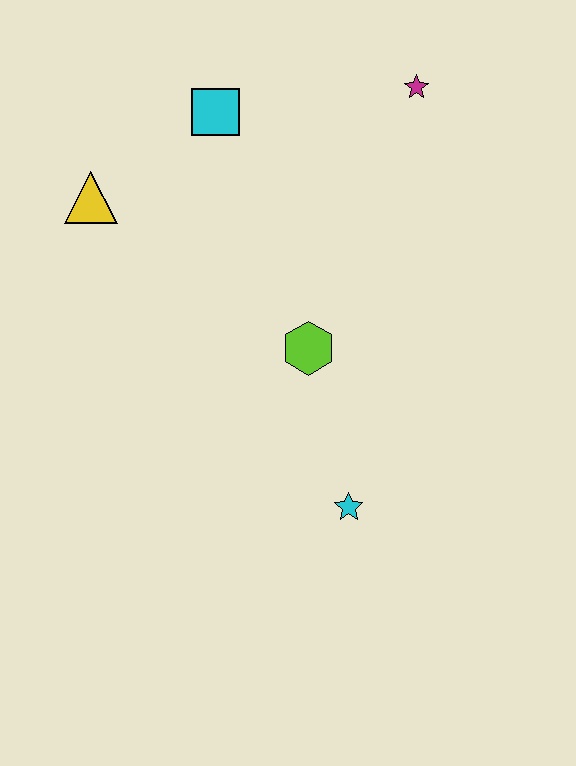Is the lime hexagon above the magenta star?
No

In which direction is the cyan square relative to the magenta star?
The cyan square is to the left of the magenta star.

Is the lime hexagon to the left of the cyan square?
No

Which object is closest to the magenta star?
The cyan square is closest to the magenta star.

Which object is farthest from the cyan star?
The magenta star is farthest from the cyan star.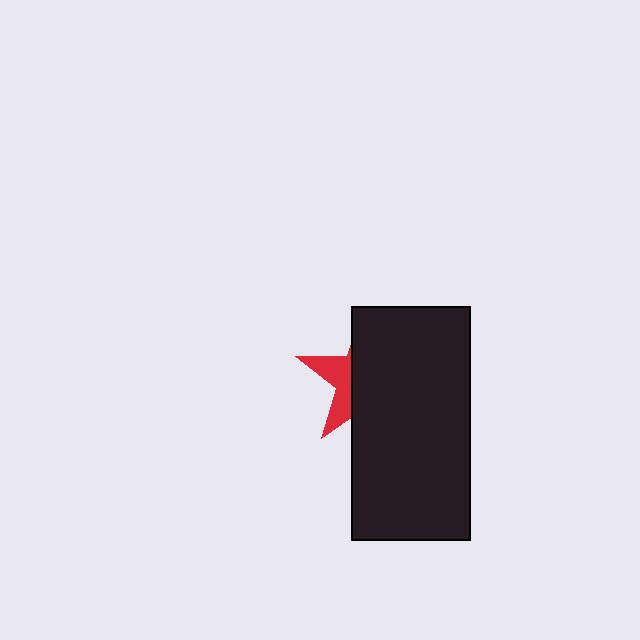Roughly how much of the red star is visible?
A small part of it is visible (roughly 32%).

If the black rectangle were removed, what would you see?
You would see the complete red star.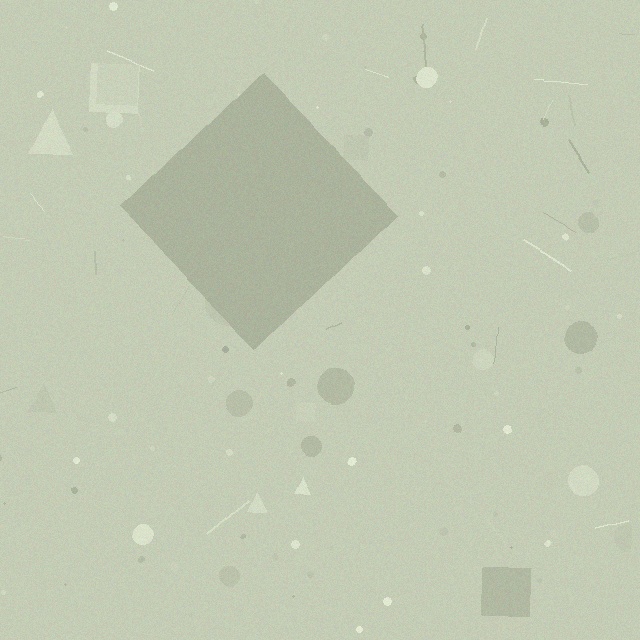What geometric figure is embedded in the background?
A diamond is embedded in the background.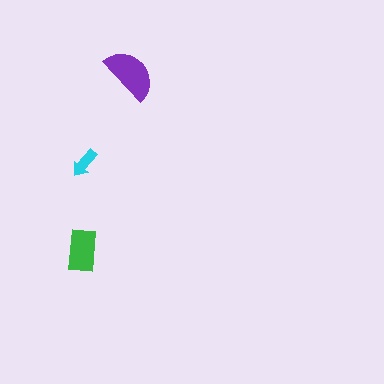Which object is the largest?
The purple semicircle.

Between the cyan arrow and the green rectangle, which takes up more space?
The green rectangle.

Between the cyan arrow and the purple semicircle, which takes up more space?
The purple semicircle.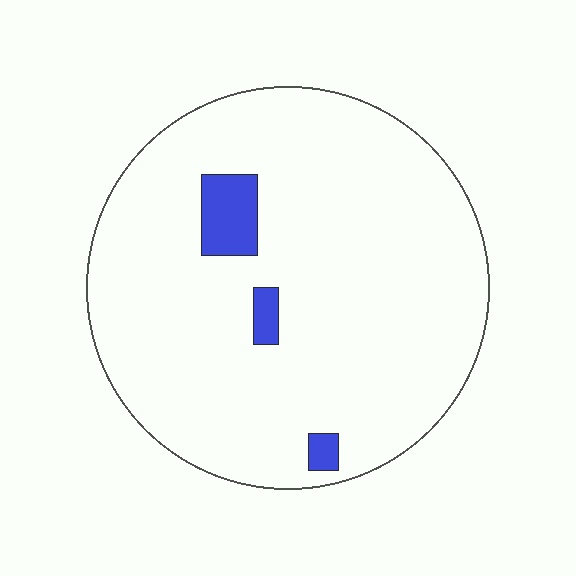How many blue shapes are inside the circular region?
3.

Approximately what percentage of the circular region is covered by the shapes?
Approximately 5%.